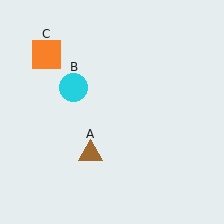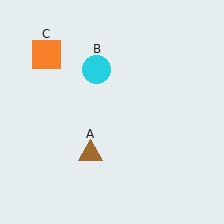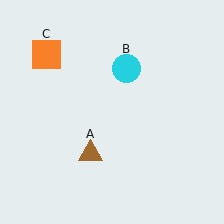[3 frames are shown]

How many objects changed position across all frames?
1 object changed position: cyan circle (object B).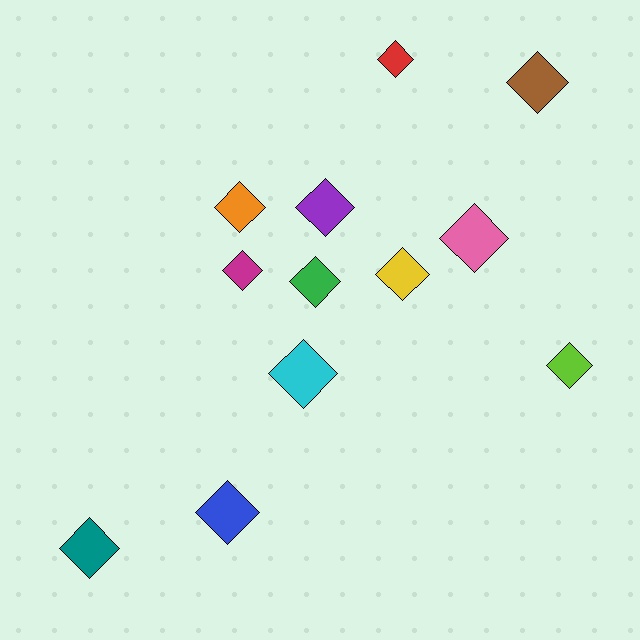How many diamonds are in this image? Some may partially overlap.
There are 12 diamonds.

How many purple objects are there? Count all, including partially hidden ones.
There is 1 purple object.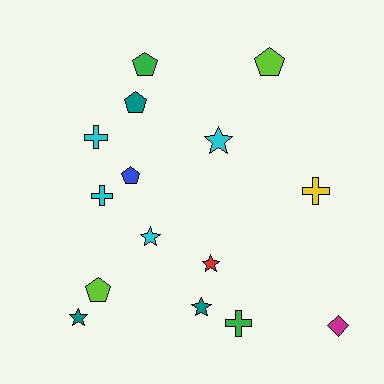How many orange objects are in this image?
There are no orange objects.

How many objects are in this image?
There are 15 objects.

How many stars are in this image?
There are 5 stars.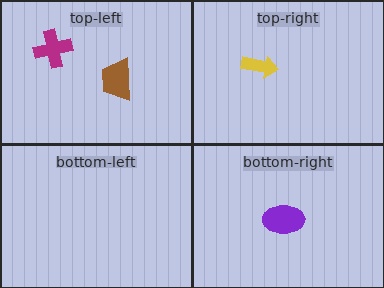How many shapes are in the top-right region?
1.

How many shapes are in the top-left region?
2.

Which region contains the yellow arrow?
The top-right region.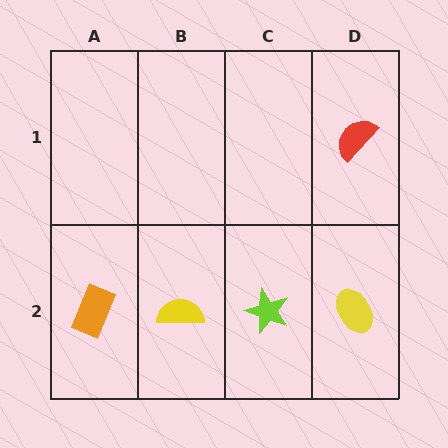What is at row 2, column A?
An orange rectangle.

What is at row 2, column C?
A lime star.